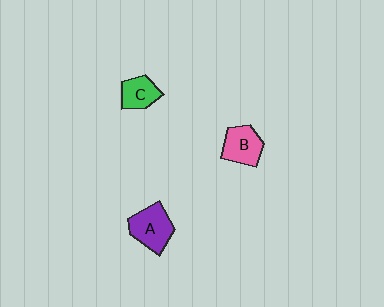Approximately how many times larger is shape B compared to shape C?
Approximately 1.2 times.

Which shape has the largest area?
Shape A (purple).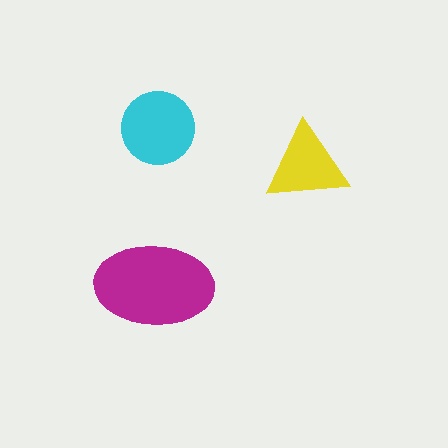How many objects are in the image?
There are 3 objects in the image.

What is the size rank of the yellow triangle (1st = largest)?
3rd.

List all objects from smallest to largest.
The yellow triangle, the cyan circle, the magenta ellipse.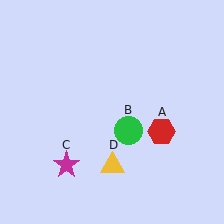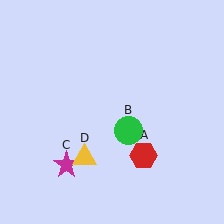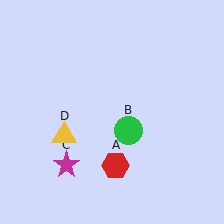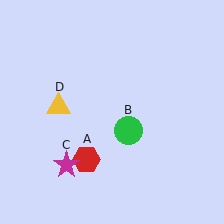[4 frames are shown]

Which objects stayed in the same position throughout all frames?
Green circle (object B) and magenta star (object C) remained stationary.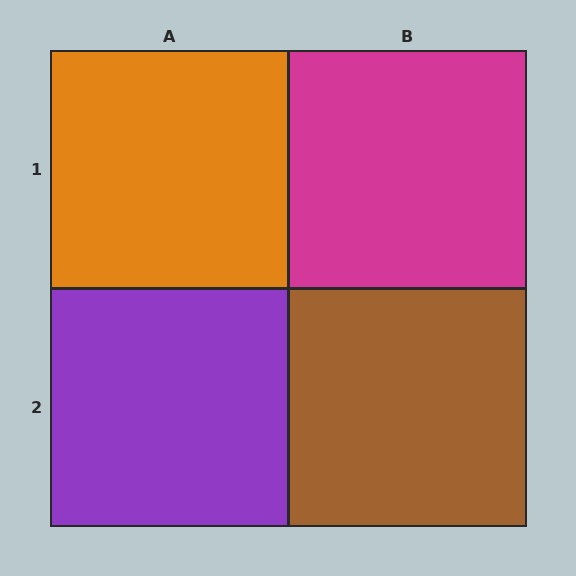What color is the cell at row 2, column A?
Purple.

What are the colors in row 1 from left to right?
Orange, magenta.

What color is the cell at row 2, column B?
Brown.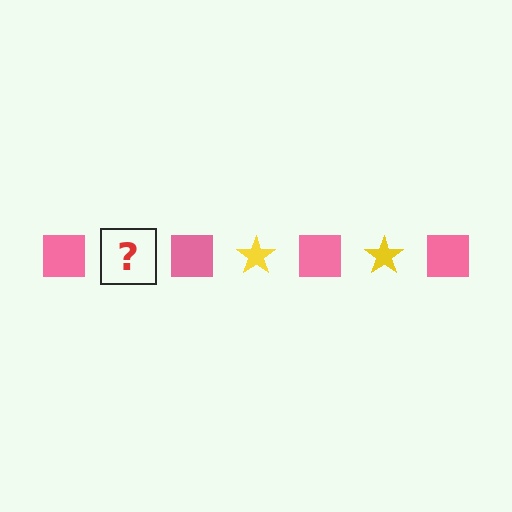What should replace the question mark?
The question mark should be replaced with a yellow star.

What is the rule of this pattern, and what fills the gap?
The rule is that the pattern alternates between pink square and yellow star. The gap should be filled with a yellow star.